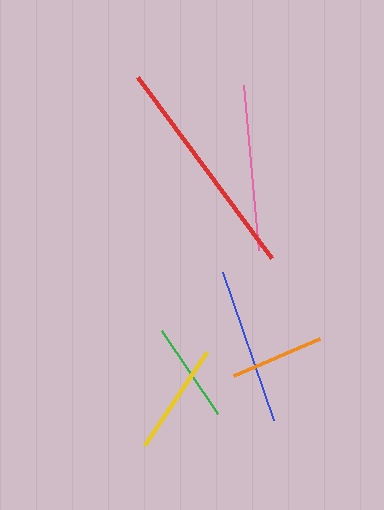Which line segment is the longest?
The red line is the longest at approximately 225 pixels.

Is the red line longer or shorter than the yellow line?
The red line is longer than the yellow line.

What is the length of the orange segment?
The orange segment is approximately 93 pixels long.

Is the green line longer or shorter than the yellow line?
The yellow line is longer than the green line.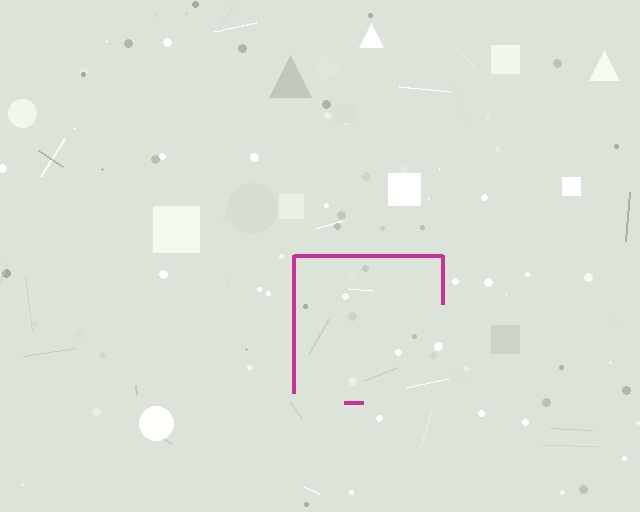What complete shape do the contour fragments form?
The contour fragments form a square.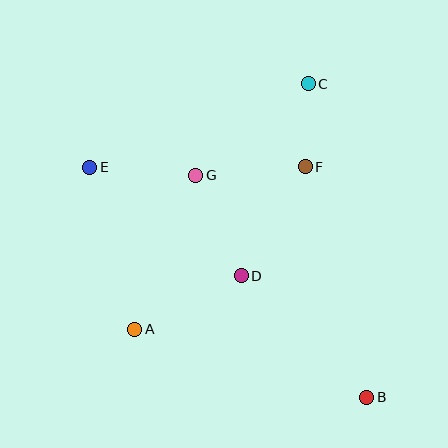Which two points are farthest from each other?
Points B and E are farthest from each other.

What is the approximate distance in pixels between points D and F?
The distance between D and F is approximately 126 pixels.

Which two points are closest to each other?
Points C and F are closest to each other.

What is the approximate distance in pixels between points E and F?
The distance between E and F is approximately 216 pixels.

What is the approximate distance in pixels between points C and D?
The distance between C and D is approximately 203 pixels.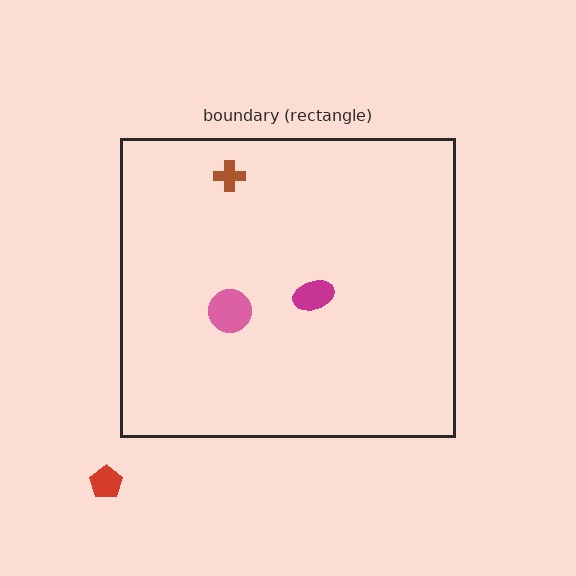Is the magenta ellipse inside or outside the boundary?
Inside.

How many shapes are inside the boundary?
3 inside, 1 outside.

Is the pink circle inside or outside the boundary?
Inside.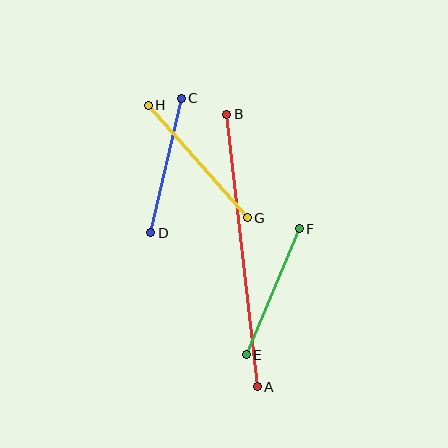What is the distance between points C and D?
The distance is approximately 138 pixels.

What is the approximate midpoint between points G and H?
The midpoint is at approximately (198, 161) pixels.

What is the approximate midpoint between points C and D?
The midpoint is at approximately (166, 166) pixels.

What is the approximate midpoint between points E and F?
The midpoint is at approximately (273, 292) pixels.